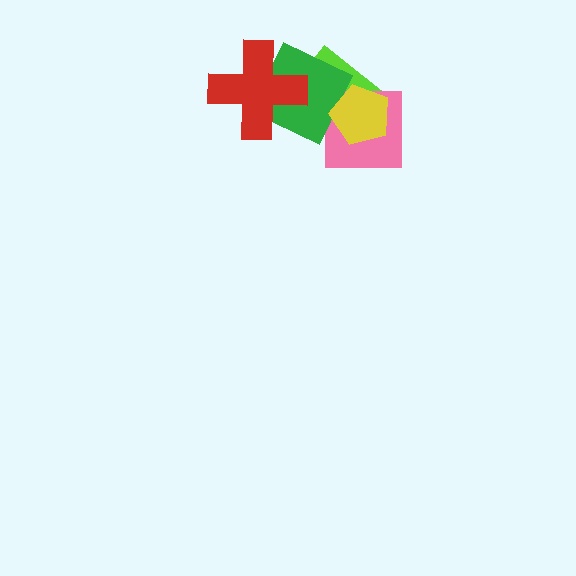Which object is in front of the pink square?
The yellow pentagon is in front of the pink square.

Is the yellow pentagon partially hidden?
No, no other shape covers it.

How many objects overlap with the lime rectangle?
4 objects overlap with the lime rectangle.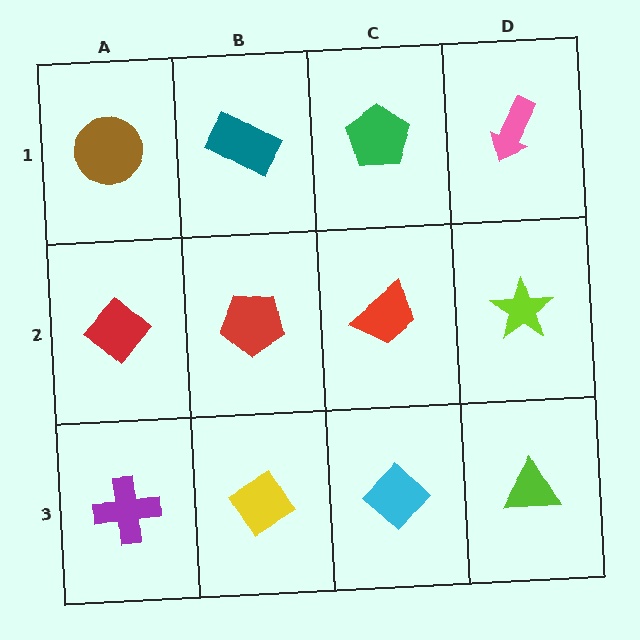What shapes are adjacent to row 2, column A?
A brown circle (row 1, column A), a purple cross (row 3, column A), a red pentagon (row 2, column B).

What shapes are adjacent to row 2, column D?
A pink arrow (row 1, column D), a lime triangle (row 3, column D), a red trapezoid (row 2, column C).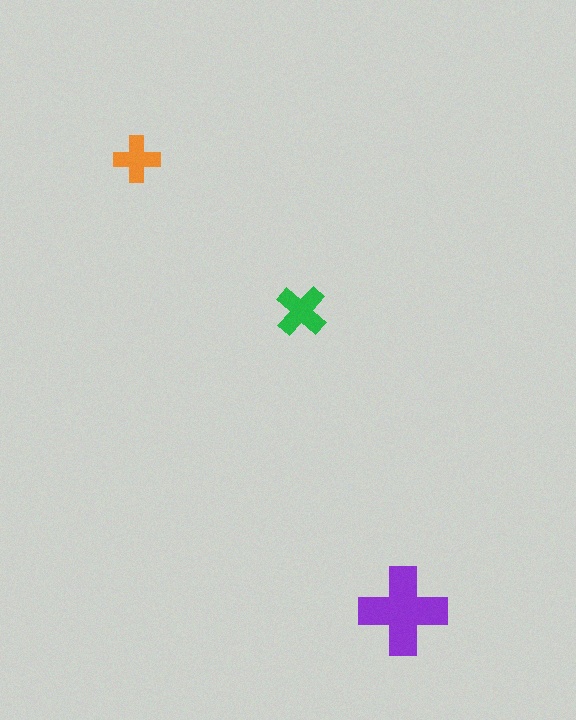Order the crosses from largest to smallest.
the purple one, the green one, the orange one.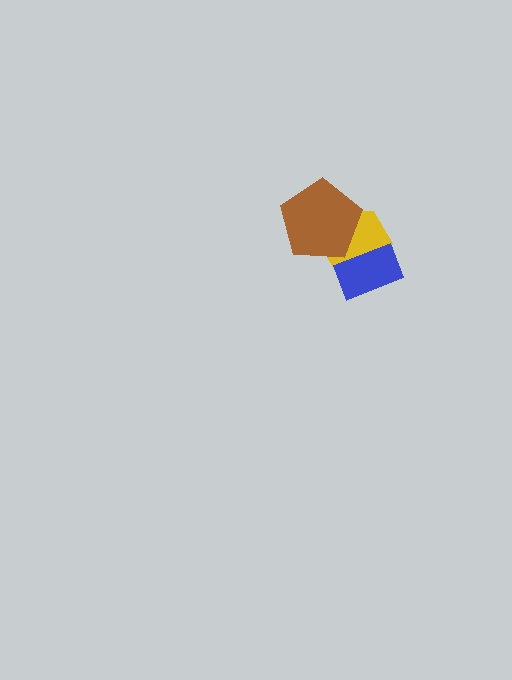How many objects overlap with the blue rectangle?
1 object overlaps with the blue rectangle.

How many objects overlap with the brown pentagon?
1 object overlaps with the brown pentagon.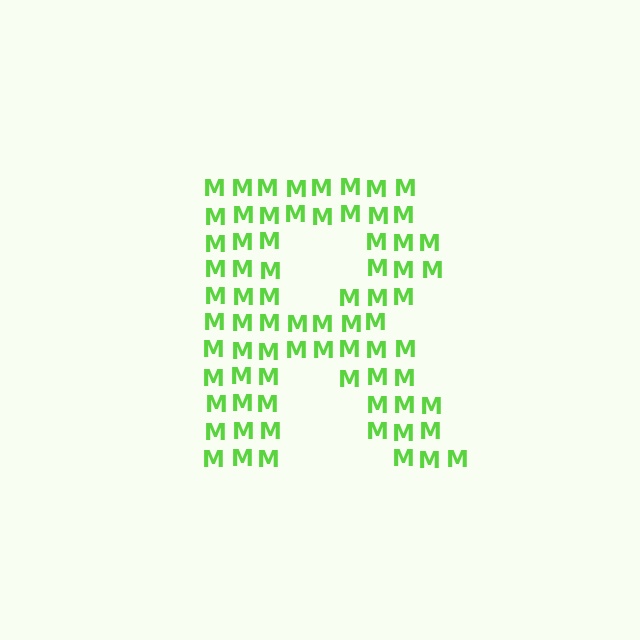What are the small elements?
The small elements are letter M's.